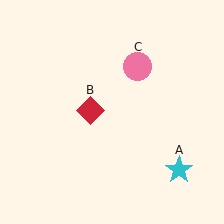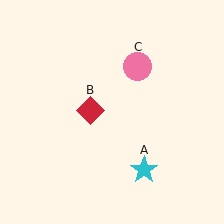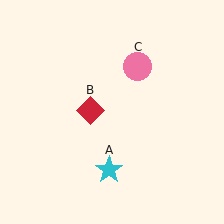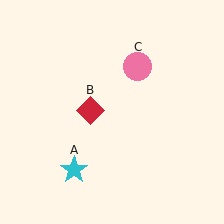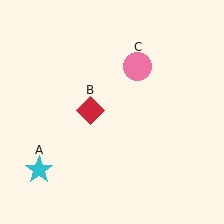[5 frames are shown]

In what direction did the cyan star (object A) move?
The cyan star (object A) moved left.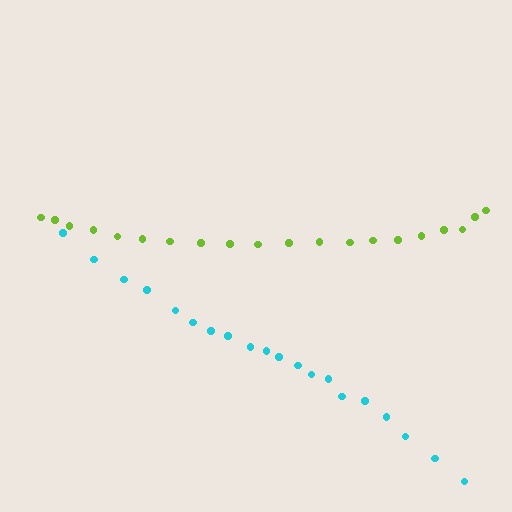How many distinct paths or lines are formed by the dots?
There are 2 distinct paths.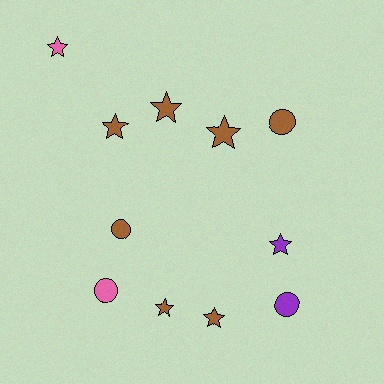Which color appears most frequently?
Brown, with 7 objects.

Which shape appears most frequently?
Star, with 7 objects.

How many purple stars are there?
There is 1 purple star.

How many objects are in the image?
There are 11 objects.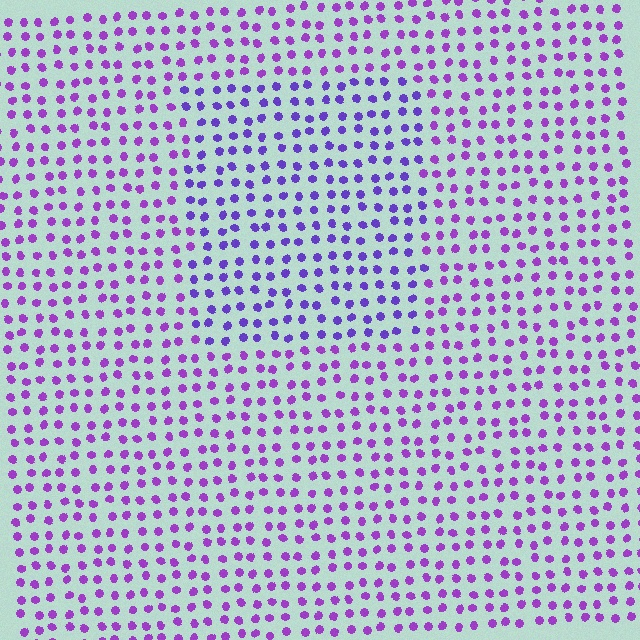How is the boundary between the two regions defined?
The boundary is defined purely by a slight shift in hue (about 25 degrees). Spacing, size, and orientation are identical on both sides.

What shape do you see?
I see a rectangle.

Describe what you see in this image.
The image is filled with small purple elements in a uniform arrangement. A rectangle-shaped region is visible where the elements are tinted to a slightly different hue, forming a subtle color boundary.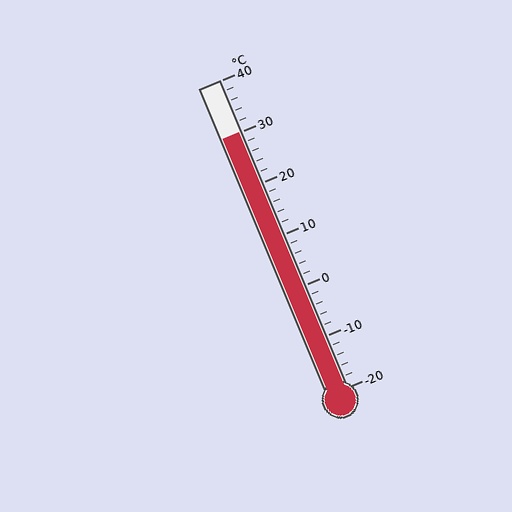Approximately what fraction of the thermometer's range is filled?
The thermometer is filled to approximately 85% of its range.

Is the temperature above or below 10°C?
The temperature is above 10°C.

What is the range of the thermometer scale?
The thermometer scale ranges from -20°C to 40°C.